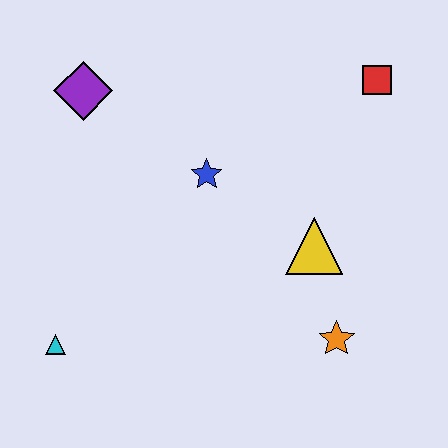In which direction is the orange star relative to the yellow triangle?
The orange star is below the yellow triangle.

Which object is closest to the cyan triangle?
The blue star is closest to the cyan triangle.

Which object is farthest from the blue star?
The cyan triangle is farthest from the blue star.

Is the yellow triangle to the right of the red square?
No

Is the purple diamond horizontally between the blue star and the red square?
No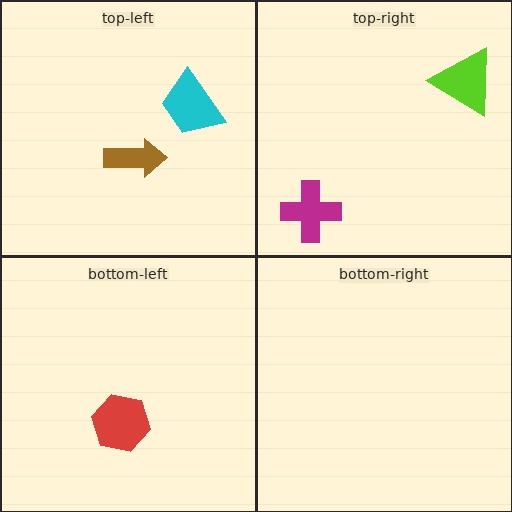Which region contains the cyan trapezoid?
The top-left region.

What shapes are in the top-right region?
The magenta cross, the lime triangle.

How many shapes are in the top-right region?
2.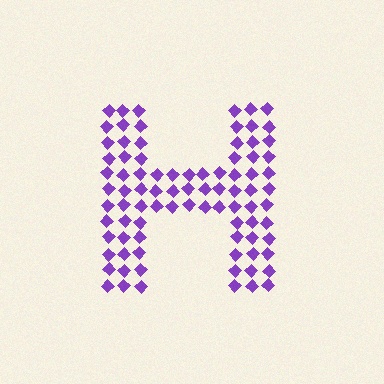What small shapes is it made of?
It is made of small diamonds.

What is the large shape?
The large shape is the letter H.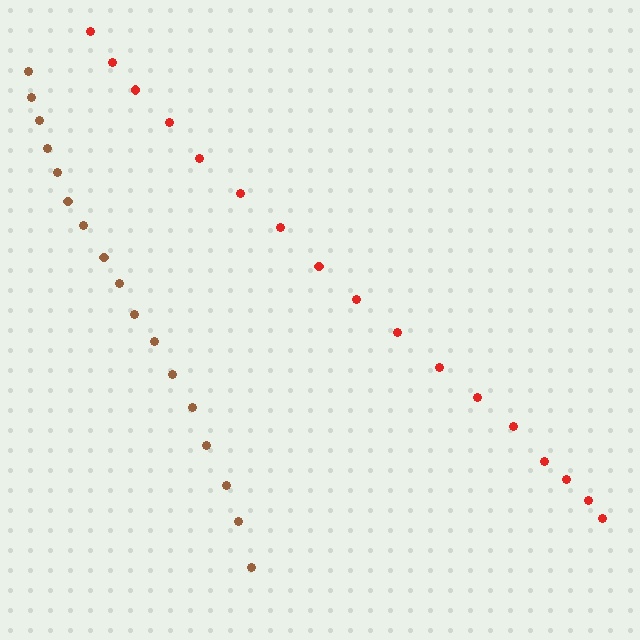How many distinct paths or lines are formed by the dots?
There are 2 distinct paths.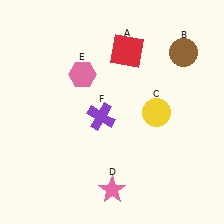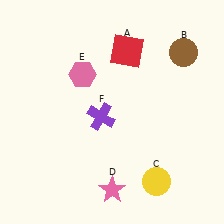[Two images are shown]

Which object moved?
The yellow circle (C) moved down.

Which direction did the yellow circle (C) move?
The yellow circle (C) moved down.